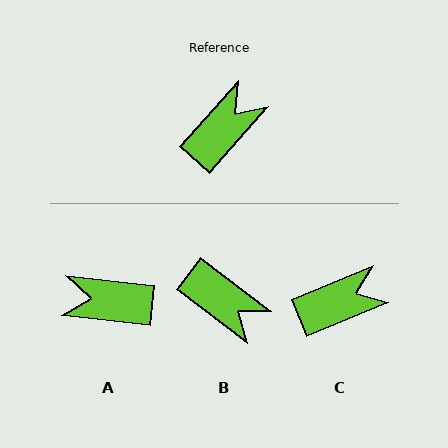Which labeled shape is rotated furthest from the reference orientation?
A, about 126 degrees away.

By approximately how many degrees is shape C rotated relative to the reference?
Approximately 25 degrees clockwise.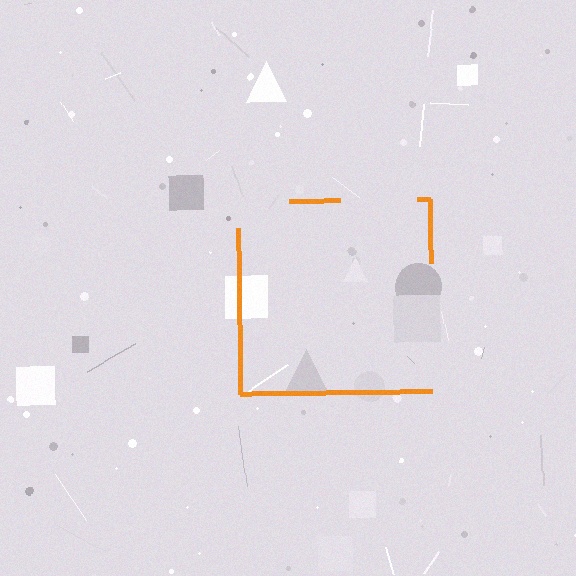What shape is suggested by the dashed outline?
The dashed outline suggests a square.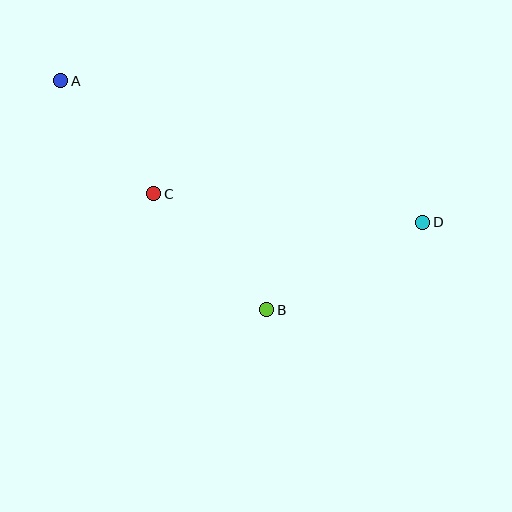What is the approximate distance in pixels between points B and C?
The distance between B and C is approximately 162 pixels.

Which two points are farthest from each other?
Points A and D are farthest from each other.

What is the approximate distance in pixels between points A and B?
The distance between A and B is approximately 308 pixels.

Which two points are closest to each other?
Points A and C are closest to each other.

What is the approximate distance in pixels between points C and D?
The distance between C and D is approximately 270 pixels.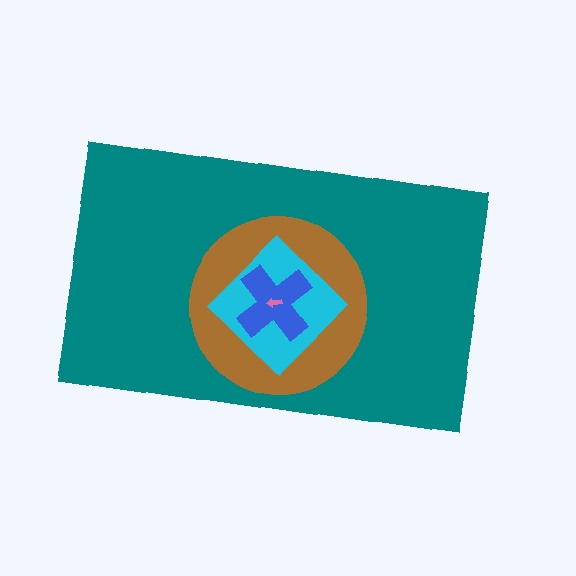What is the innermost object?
The pink arrow.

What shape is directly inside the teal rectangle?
The brown circle.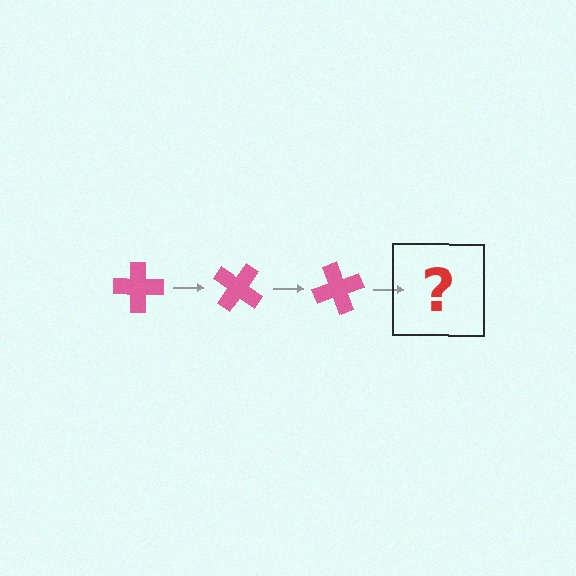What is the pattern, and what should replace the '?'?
The pattern is that the cross rotates 35 degrees each step. The '?' should be a pink cross rotated 105 degrees.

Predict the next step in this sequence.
The next step is a pink cross rotated 105 degrees.